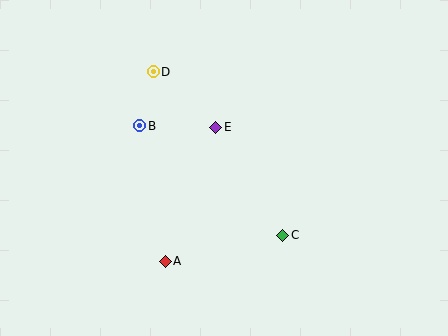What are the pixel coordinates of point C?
Point C is at (283, 236).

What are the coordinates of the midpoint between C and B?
The midpoint between C and B is at (211, 181).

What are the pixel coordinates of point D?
Point D is at (153, 72).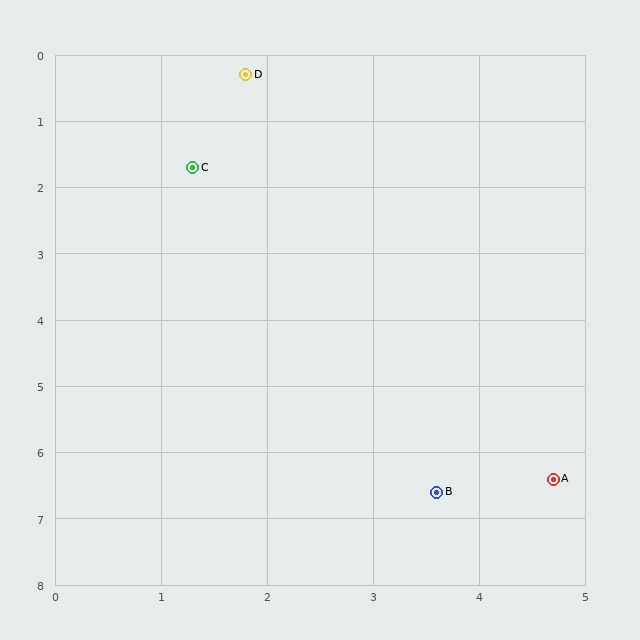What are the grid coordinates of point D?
Point D is at approximately (1.8, 0.3).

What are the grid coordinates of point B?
Point B is at approximately (3.6, 6.6).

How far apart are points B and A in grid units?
Points B and A are about 1.1 grid units apart.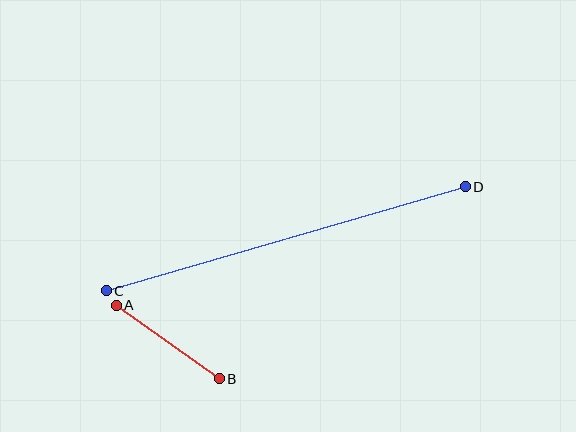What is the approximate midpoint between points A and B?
The midpoint is at approximately (168, 342) pixels.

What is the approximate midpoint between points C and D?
The midpoint is at approximately (286, 239) pixels.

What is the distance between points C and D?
The distance is approximately 374 pixels.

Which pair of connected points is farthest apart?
Points C and D are farthest apart.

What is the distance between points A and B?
The distance is approximately 127 pixels.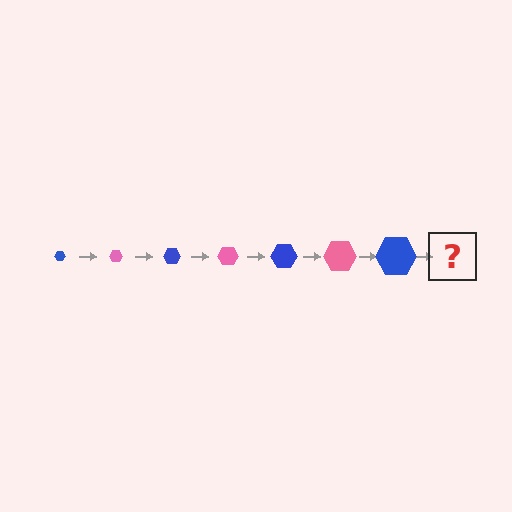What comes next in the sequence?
The next element should be a pink hexagon, larger than the previous one.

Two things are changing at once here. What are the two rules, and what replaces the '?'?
The two rules are that the hexagon grows larger each step and the color cycles through blue and pink. The '?' should be a pink hexagon, larger than the previous one.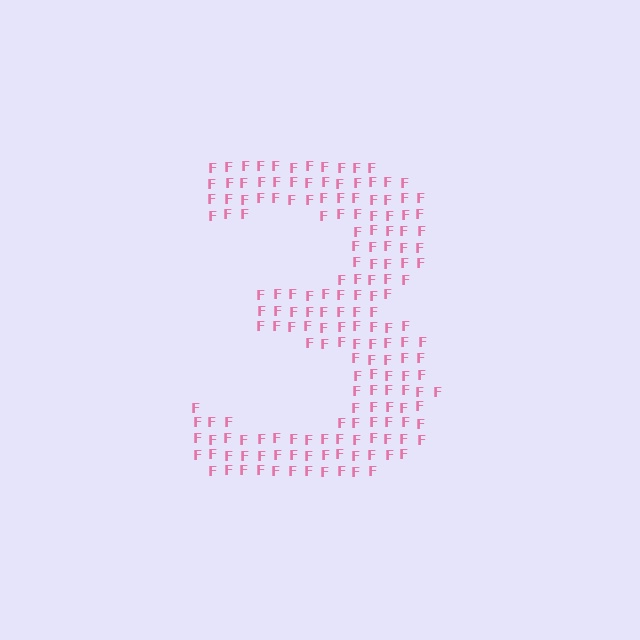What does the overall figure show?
The overall figure shows the digit 3.